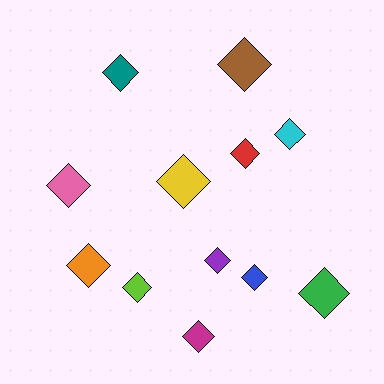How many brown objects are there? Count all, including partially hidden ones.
There is 1 brown object.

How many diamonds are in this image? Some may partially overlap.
There are 12 diamonds.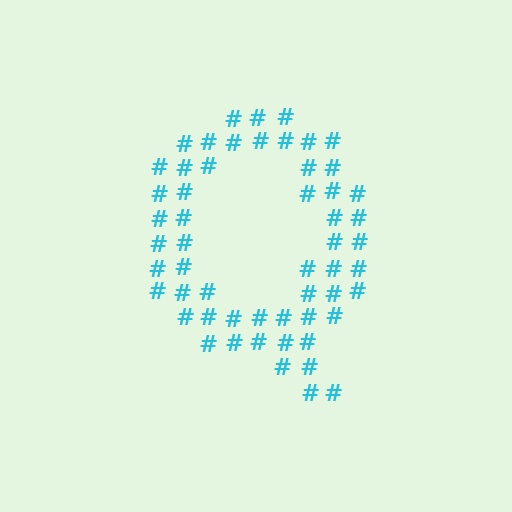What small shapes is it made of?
It is made of small hash symbols.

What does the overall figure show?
The overall figure shows the letter Q.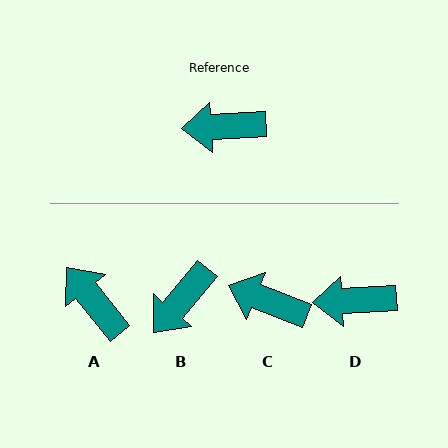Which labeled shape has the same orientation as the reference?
D.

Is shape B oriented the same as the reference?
No, it is off by about 47 degrees.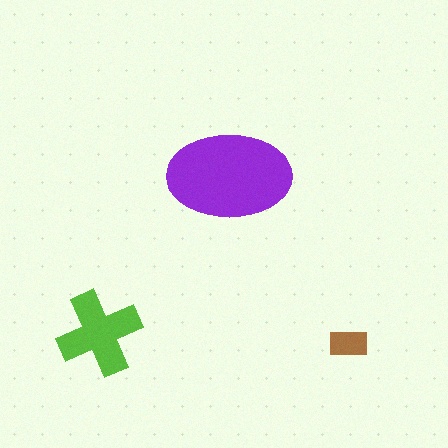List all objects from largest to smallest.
The purple ellipse, the lime cross, the brown rectangle.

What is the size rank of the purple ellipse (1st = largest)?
1st.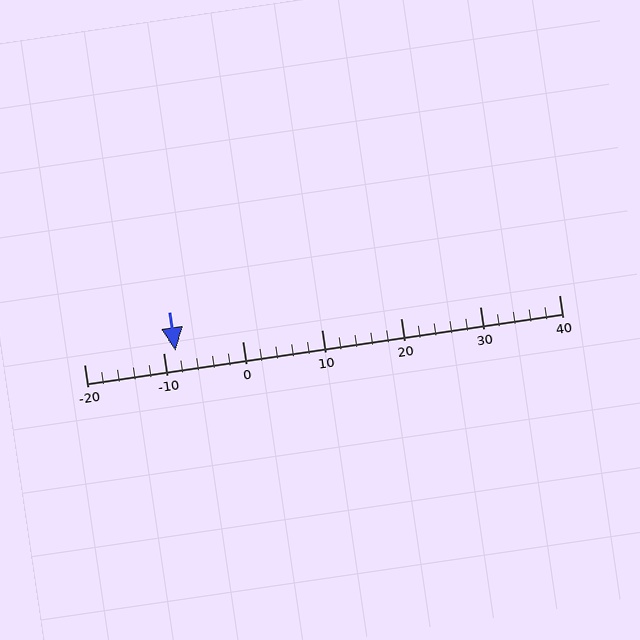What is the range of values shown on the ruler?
The ruler shows values from -20 to 40.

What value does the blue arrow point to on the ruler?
The blue arrow points to approximately -8.